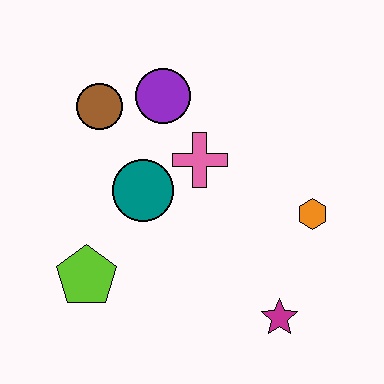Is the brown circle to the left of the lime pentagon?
No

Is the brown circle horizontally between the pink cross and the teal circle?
No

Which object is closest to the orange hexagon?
The magenta star is closest to the orange hexagon.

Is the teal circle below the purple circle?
Yes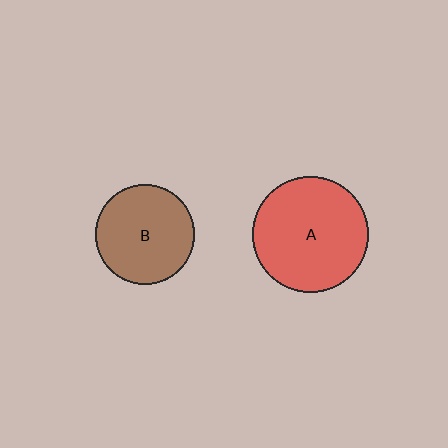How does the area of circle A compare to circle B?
Approximately 1.4 times.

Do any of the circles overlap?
No, none of the circles overlap.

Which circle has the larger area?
Circle A (red).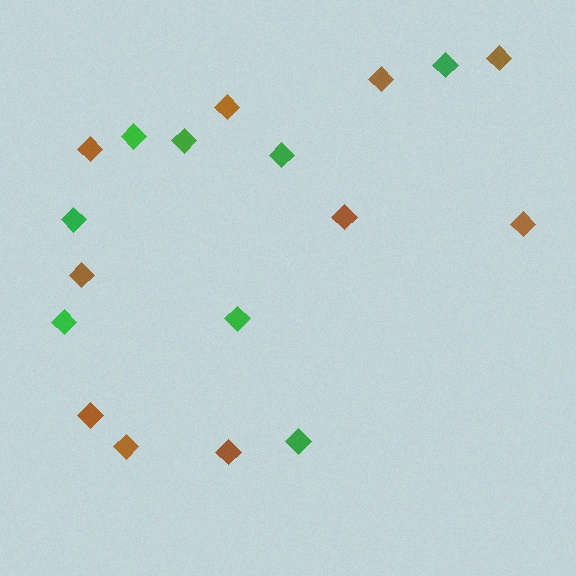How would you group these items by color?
There are 2 groups: one group of brown diamonds (10) and one group of green diamonds (8).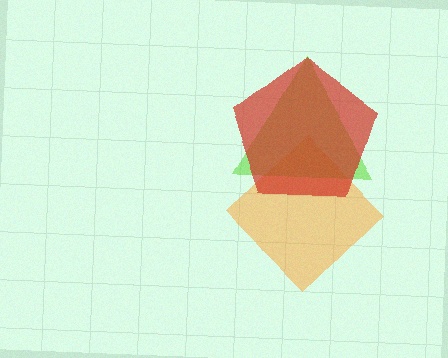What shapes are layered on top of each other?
The layered shapes are: an orange diamond, a lime triangle, a red pentagon.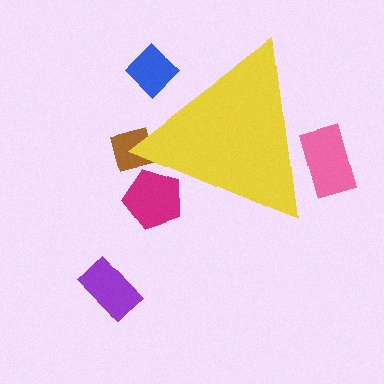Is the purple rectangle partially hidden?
No, the purple rectangle is fully visible.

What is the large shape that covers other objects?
A yellow triangle.